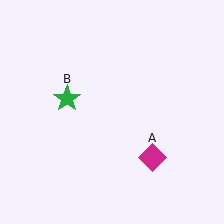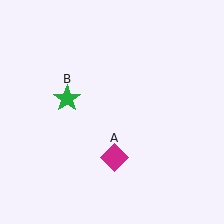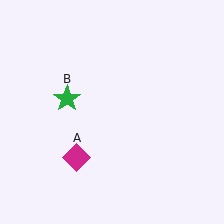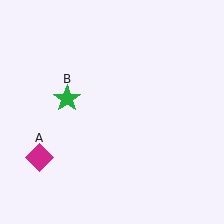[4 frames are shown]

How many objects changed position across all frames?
1 object changed position: magenta diamond (object A).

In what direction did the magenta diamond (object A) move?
The magenta diamond (object A) moved left.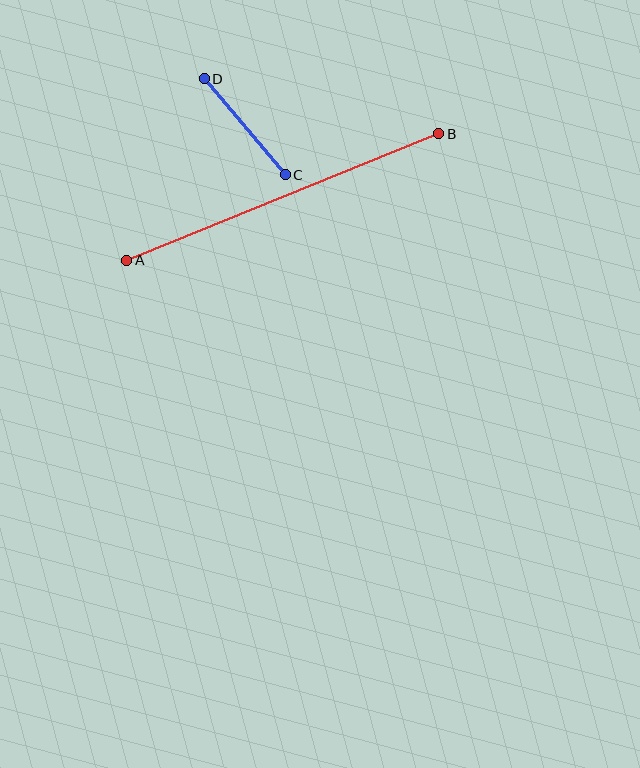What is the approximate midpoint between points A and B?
The midpoint is at approximately (283, 197) pixels.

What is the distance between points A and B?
The distance is approximately 337 pixels.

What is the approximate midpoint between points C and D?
The midpoint is at approximately (245, 127) pixels.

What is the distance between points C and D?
The distance is approximately 126 pixels.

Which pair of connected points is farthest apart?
Points A and B are farthest apart.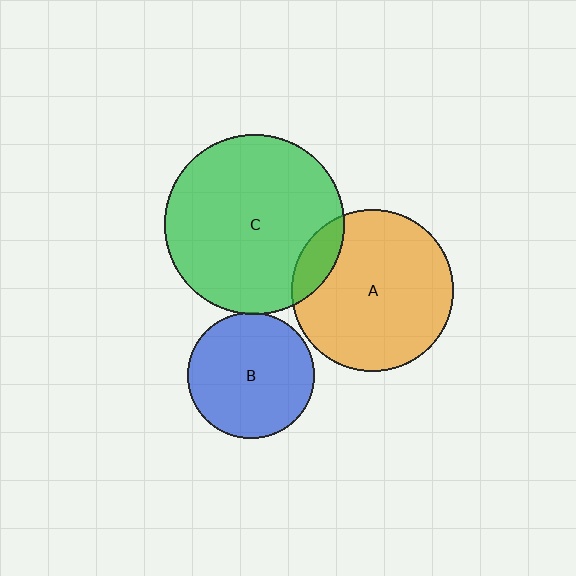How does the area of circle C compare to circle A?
Approximately 1.2 times.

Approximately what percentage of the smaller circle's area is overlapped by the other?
Approximately 10%.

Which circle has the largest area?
Circle C (green).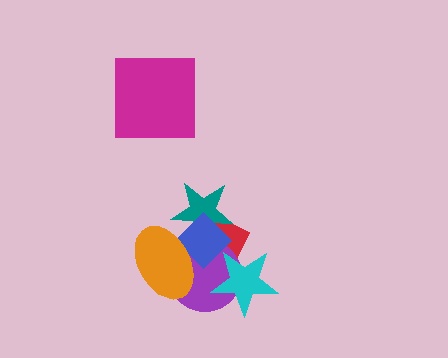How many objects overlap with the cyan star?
2 objects overlap with the cyan star.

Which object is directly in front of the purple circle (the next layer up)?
The blue diamond is directly in front of the purple circle.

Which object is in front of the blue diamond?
The orange ellipse is in front of the blue diamond.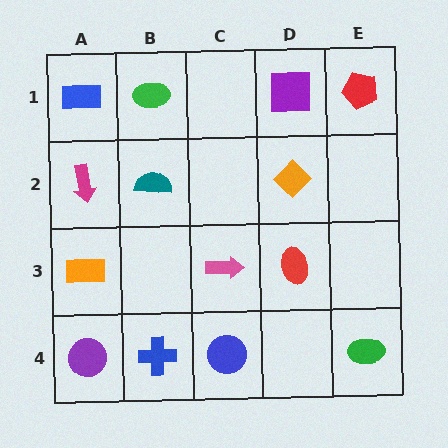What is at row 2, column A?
A magenta arrow.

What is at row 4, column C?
A blue circle.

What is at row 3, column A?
An orange rectangle.